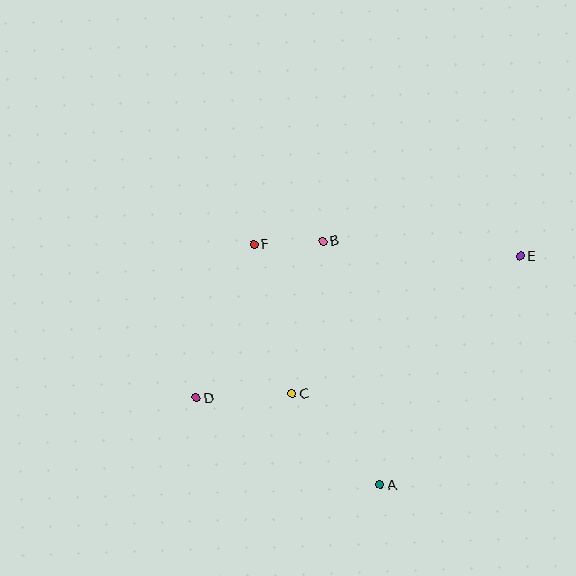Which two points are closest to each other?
Points B and F are closest to each other.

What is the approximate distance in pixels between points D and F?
The distance between D and F is approximately 163 pixels.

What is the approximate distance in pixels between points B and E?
The distance between B and E is approximately 198 pixels.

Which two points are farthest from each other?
Points D and E are farthest from each other.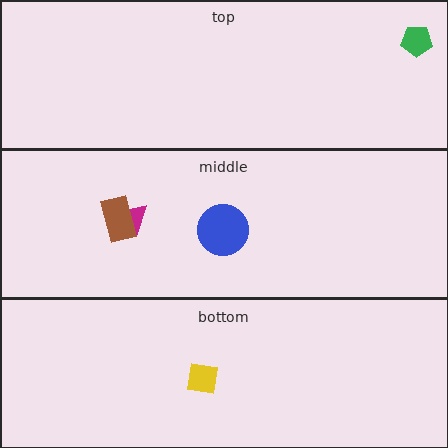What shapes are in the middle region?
The magenta triangle, the brown rectangle, the blue circle.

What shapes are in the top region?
The green pentagon.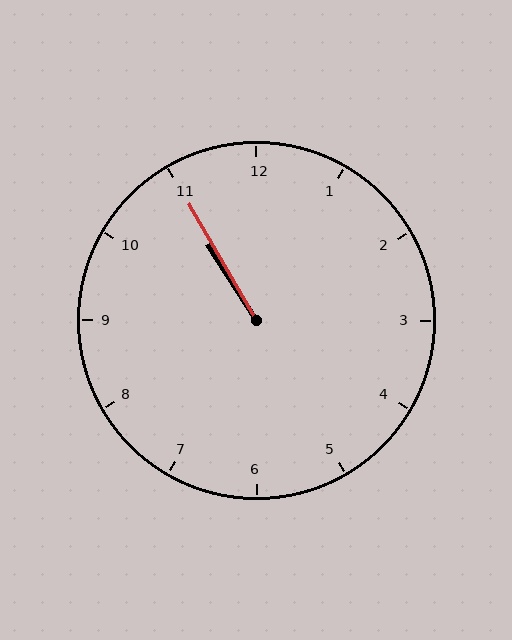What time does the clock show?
10:55.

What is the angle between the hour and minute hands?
Approximately 2 degrees.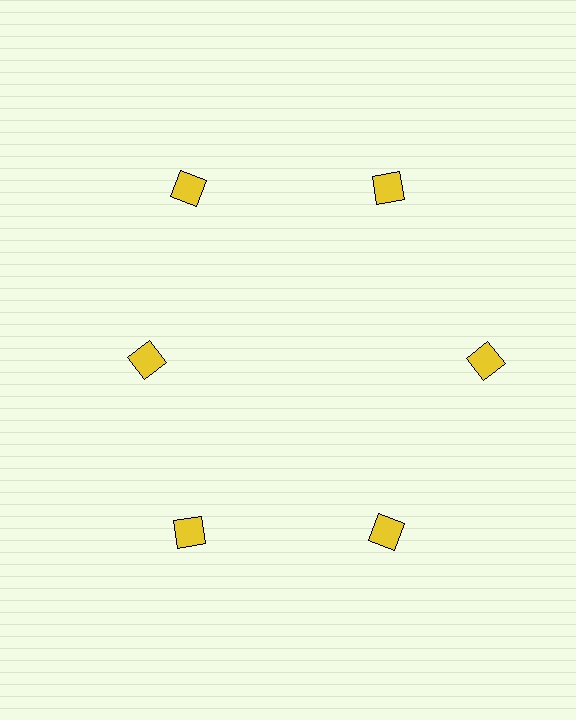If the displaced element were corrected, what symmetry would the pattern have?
It would have 6-fold rotational symmetry — the pattern would map onto itself every 60 degrees.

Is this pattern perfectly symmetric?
No. The 6 yellow squares are arranged in a ring, but one element near the 9 o'clock position is pulled inward toward the center, breaking the 6-fold rotational symmetry.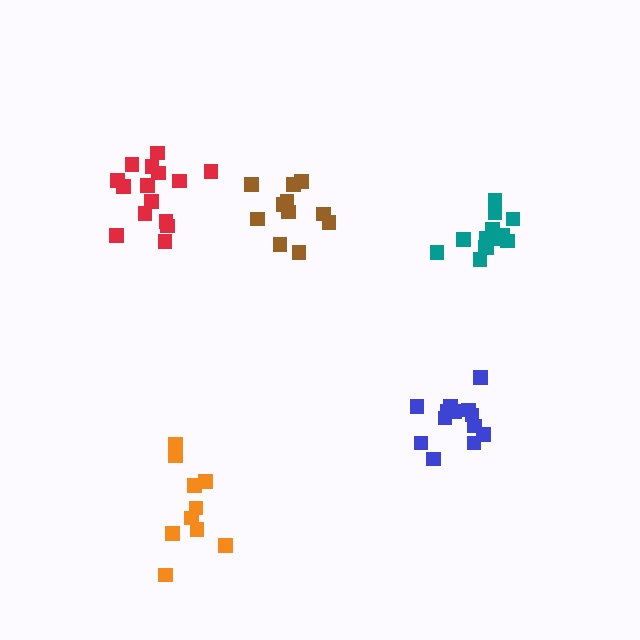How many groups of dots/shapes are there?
There are 5 groups.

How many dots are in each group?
Group 1: 11 dots, Group 2: 13 dots, Group 3: 10 dots, Group 4: 13 dots, Group 5: 15 dots (62 total).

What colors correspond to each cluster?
The clusters are colored: brown, blue, orange, teal, red.